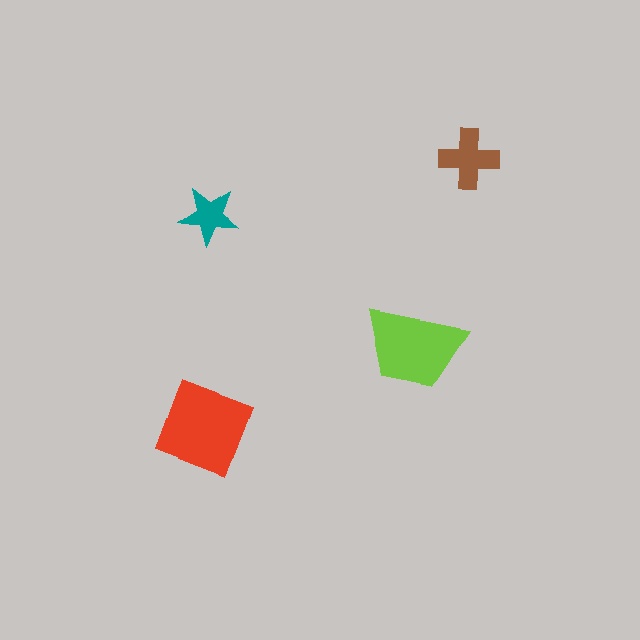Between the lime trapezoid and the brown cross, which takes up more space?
The lime trapezoid.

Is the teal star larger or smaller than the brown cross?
Smaller.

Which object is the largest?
The red diamond.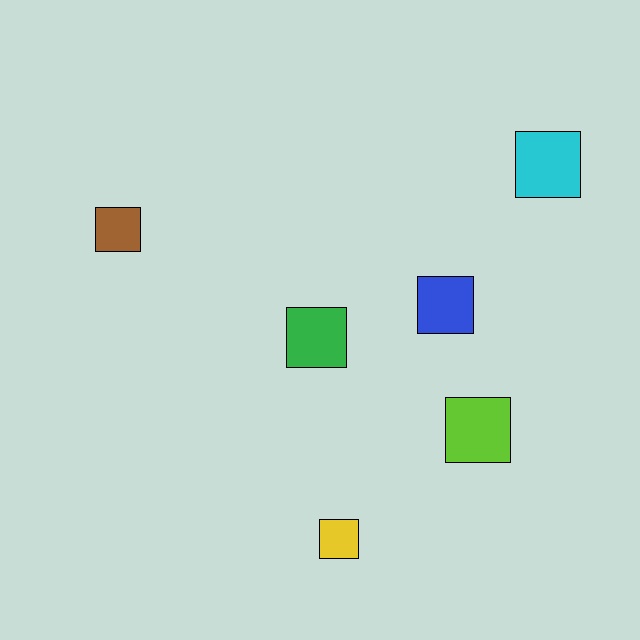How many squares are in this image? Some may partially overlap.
There are 6 squares.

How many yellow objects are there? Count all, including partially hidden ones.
There is 1 yellow object.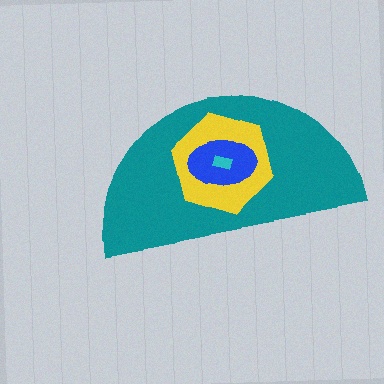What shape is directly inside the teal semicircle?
The yellow hexagon.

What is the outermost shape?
The teal semicircle.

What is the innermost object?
The cyan rectangle.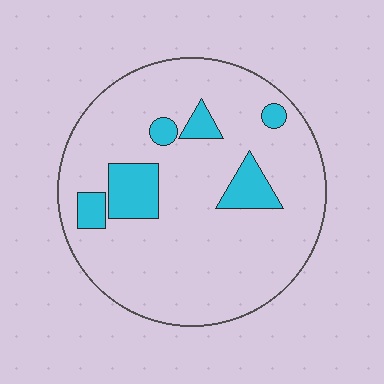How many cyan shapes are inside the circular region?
6.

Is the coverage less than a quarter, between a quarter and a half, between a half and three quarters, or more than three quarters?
Less than a quarter.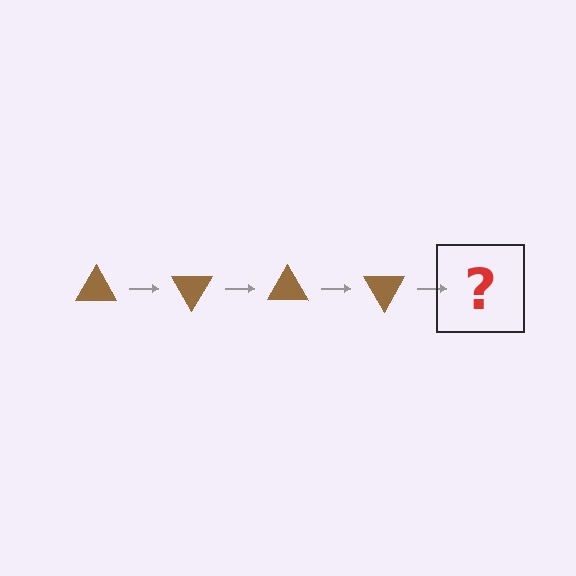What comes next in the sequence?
The next element should be a brown triangle rotated 240 degrees.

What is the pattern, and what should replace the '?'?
The pattern is that the triangle rotates 60 degrees each step. The '?' should be a brown triangle rotated 240 degrees.